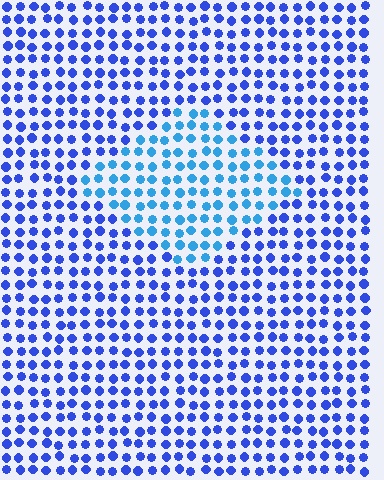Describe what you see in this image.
The image is filled with small blue elements in a uniform arrangement. A diamond-shaped region is visible where the elements are tinted to a slightly different hue, forming a subtle color boundary.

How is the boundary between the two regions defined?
The boundary is defined purely by a slight shift in hue (about 30 degrees). Spacing, size, and orientation are identical on both sides.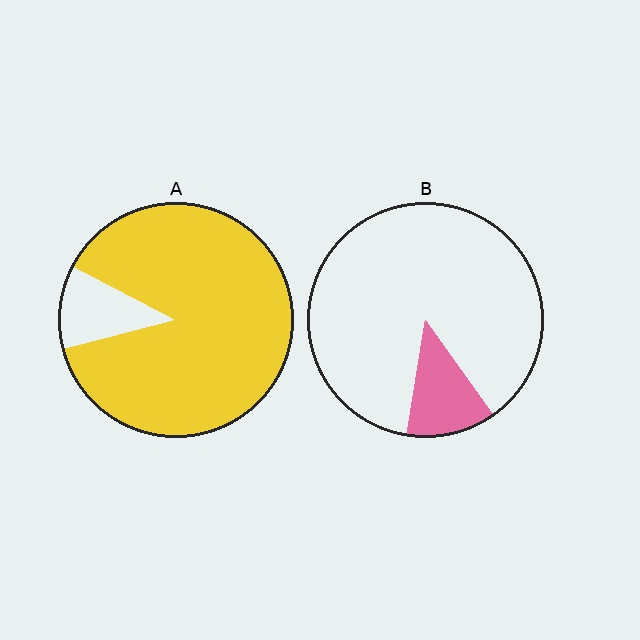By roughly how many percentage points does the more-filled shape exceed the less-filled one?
By roughly 75 percentage points (A over B).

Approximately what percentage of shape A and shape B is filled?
A is approximately 90% and B is approximately 15%.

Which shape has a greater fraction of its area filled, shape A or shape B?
Shape A.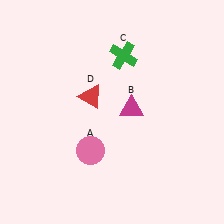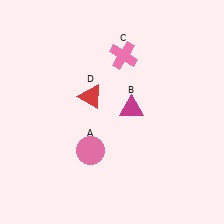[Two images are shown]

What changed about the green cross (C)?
In Image 1, C is green. In Image 2, it changed to pink.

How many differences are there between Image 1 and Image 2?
There is 1 difference between the two images.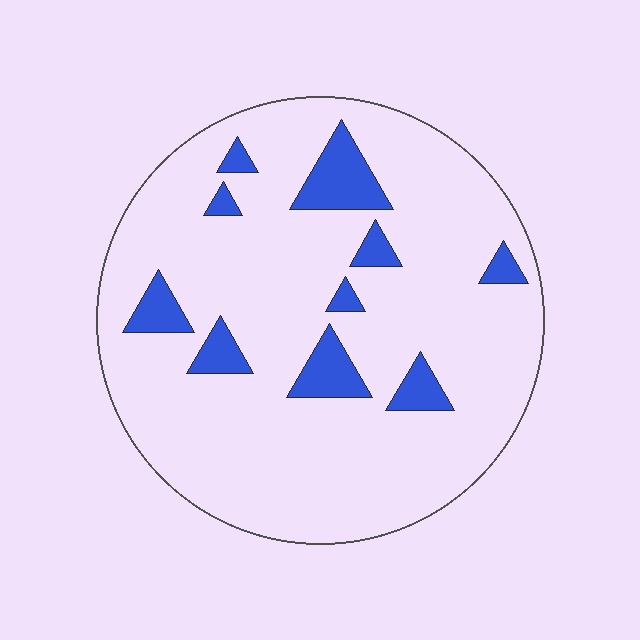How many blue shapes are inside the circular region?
10.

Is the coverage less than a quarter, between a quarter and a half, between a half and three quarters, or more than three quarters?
Less than a quarter.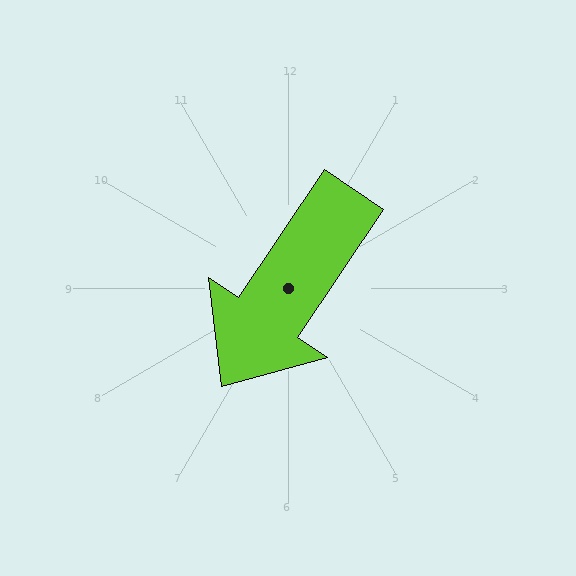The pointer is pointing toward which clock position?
Roughly 7 o'clock.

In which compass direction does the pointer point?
Southwest.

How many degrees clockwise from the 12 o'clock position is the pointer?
Approximately 214 degrees.